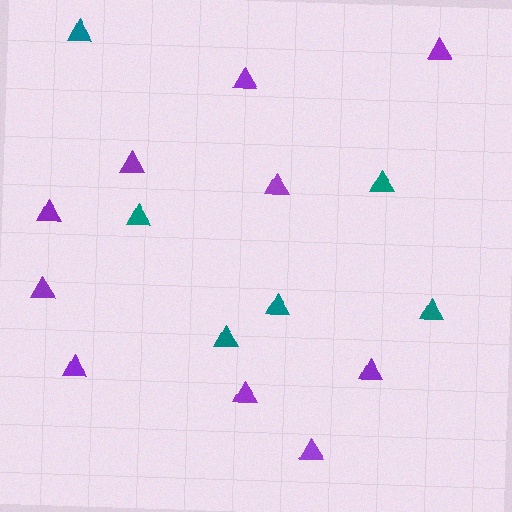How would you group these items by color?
There are 2 groups: one group of teal triangles (6) and one group of purple triangles (10).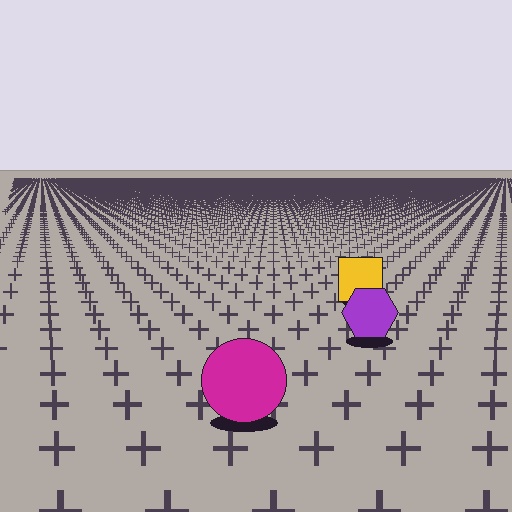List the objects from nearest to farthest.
From nearest to farthest: the magenta circle, the purple hexagon, the yellow square.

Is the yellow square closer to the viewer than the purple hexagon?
No. The purple hexagon is closer — you can tell from the texture gradient: the ground texture is coarser near it.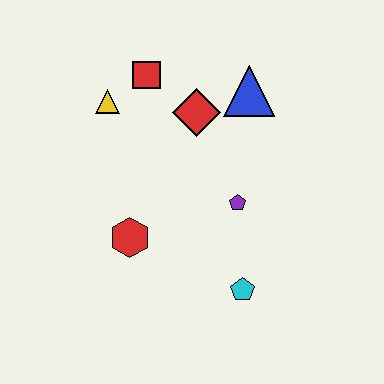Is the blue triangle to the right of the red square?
Yes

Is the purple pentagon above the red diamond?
No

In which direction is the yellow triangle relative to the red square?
The yellow triangle is to the left of the red square.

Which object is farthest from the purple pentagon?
The yellow triangle is farthest from the purple pentagon.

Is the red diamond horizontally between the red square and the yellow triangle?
No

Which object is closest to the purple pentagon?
The cyan pentagon is closest to the purple pentagon.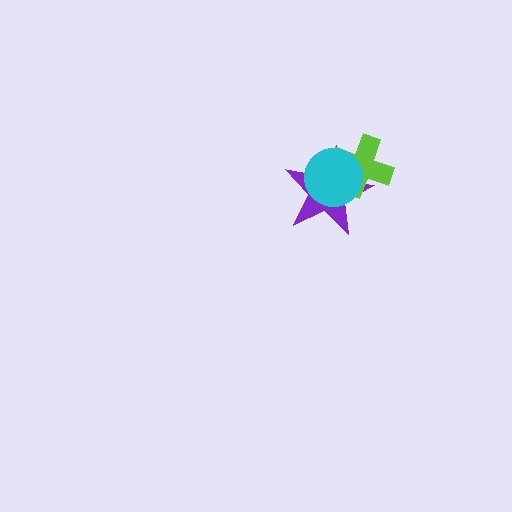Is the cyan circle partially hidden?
No, no other shape covers it.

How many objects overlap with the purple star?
2 objects overlap with the purple star.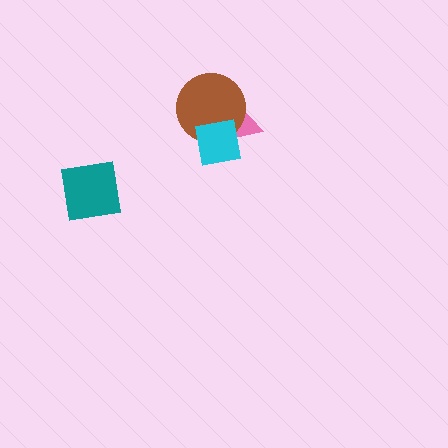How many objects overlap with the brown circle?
2 objects overlap with the brown circle.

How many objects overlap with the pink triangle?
2 objects overlap with the pink triangle.